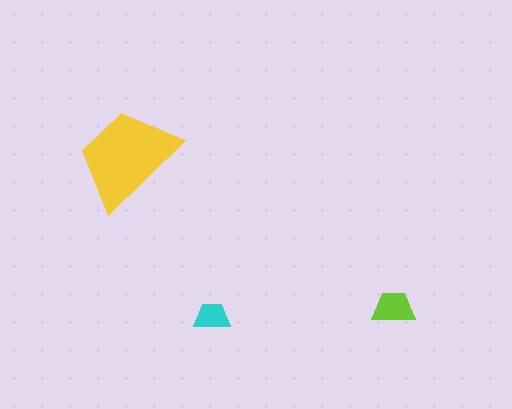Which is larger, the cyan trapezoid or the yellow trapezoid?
The yellow one.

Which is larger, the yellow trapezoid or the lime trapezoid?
The yellow one.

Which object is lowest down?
The cyan trapezoid is bottommost.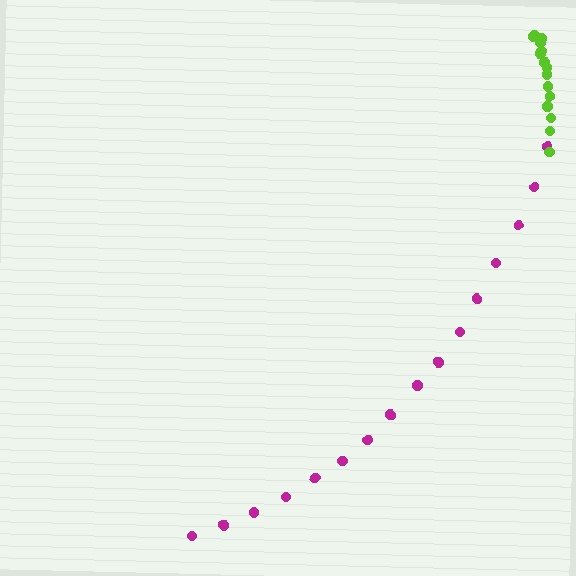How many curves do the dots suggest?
There are 2 distinct paths.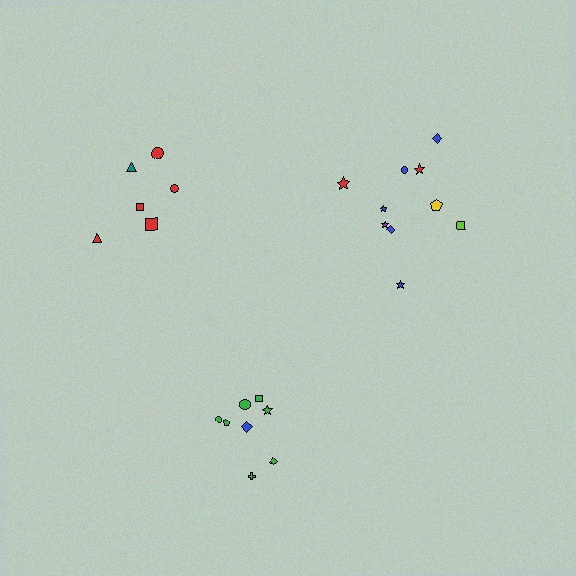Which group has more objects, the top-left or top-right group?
The top-right group.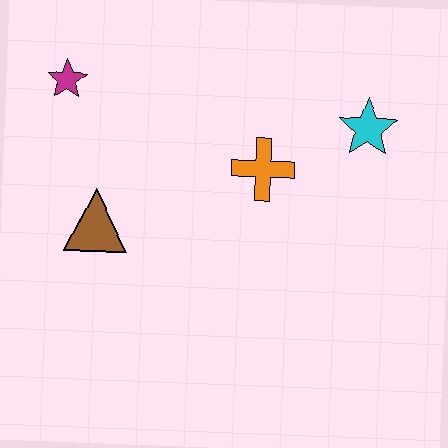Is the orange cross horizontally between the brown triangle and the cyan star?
Yes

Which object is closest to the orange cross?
The cyan star is closest to the orange cross.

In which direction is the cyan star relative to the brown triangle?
The cyan star is to the right of the brown triangle.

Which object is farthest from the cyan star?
The magenta star is farthest from the cyan star.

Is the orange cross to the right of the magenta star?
Yes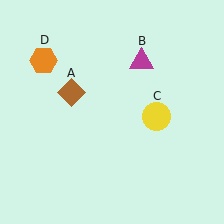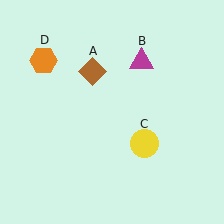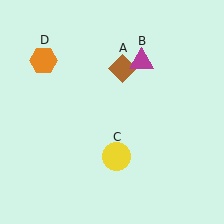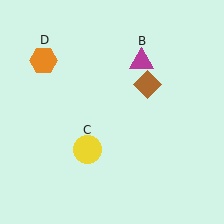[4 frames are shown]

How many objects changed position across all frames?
2 objects changed position: brown diamond (object A), yellow circle (object C).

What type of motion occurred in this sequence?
The brown diamond (object A), yellow circle (object C) rotated clockwise around the center of the scene.